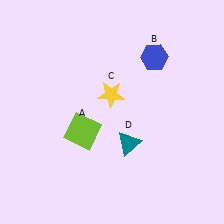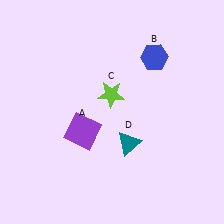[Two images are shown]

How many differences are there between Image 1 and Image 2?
There are 2 differences between the two images.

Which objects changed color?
A changed from lime to purple. C changed from yellow to lime.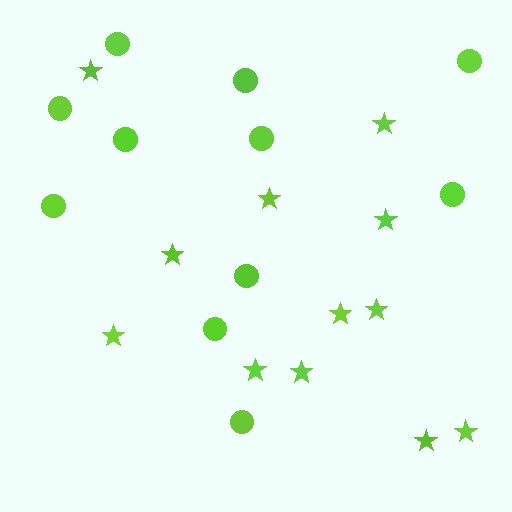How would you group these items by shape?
There are 2 groups: one group of stars (12) and one group of circles (11).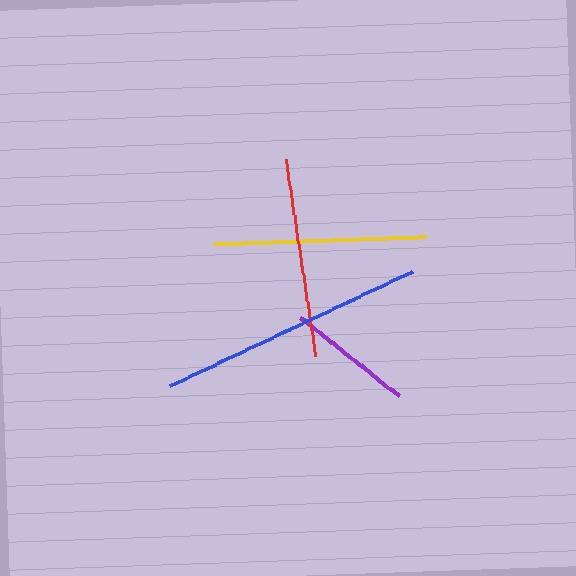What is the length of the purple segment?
The purple segment is approximately 126 pixels long.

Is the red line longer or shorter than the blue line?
The blue line is longer than the red line.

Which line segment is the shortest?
The purple line is the shortest at approximately 126 pixels.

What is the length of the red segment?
The red segment is approximately 199 pixels long.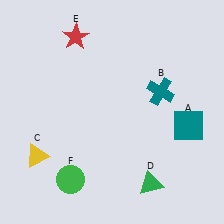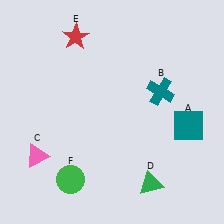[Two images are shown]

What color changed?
The triangle (C) changed from yellow in Image 1 to pink in Image 2.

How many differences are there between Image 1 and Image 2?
There is 1 difference between the two images.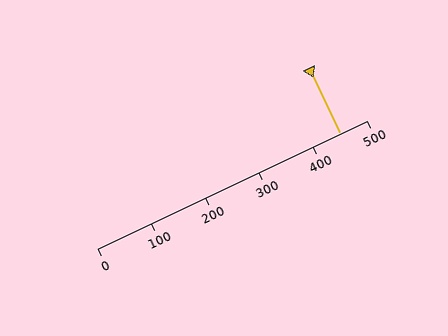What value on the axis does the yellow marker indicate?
The marker indicates approximately 450.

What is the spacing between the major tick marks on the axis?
The major ticks are spaced 100 apart.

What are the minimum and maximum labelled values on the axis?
The axis runs from 0 to 500.